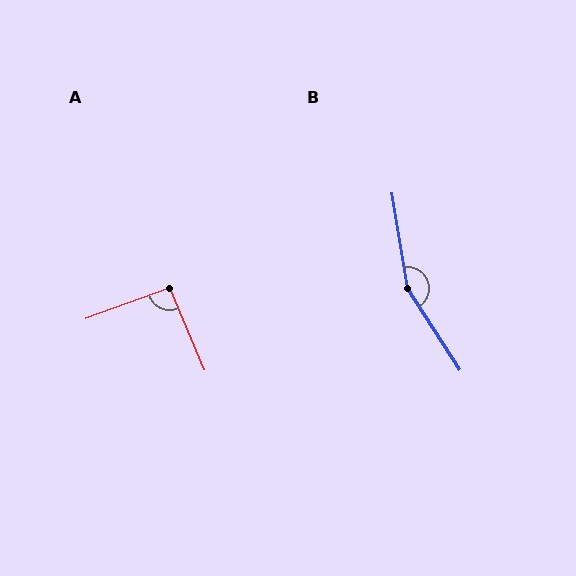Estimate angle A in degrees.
Approximately 93 degrees.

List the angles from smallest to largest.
A (93°), B (157°).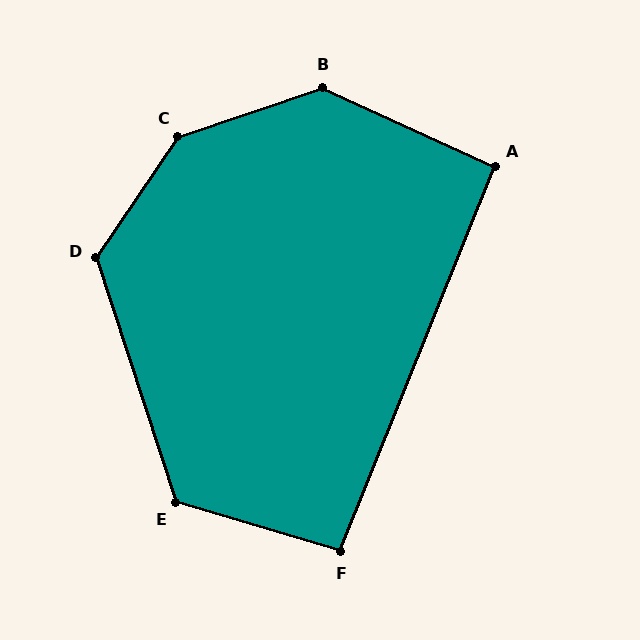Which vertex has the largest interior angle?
C, at approximately 142 degrees.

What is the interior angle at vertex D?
Approximately 128 degrees (obtuse).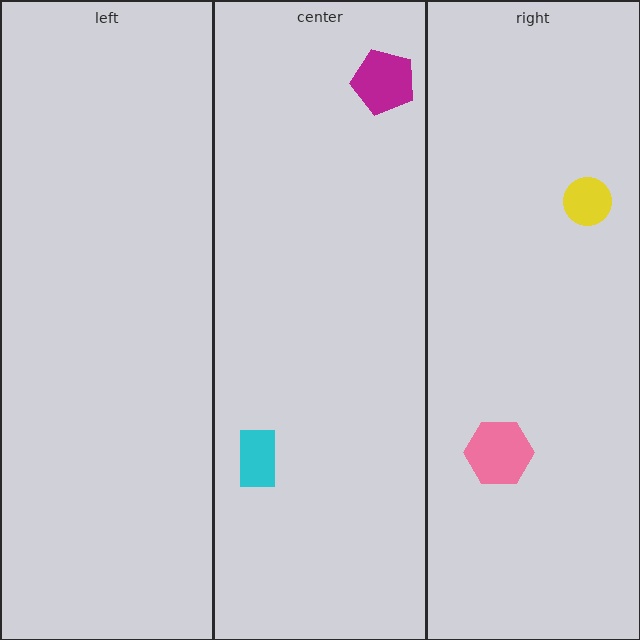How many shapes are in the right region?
2.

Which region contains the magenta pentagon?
The center region.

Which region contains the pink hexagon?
The right region.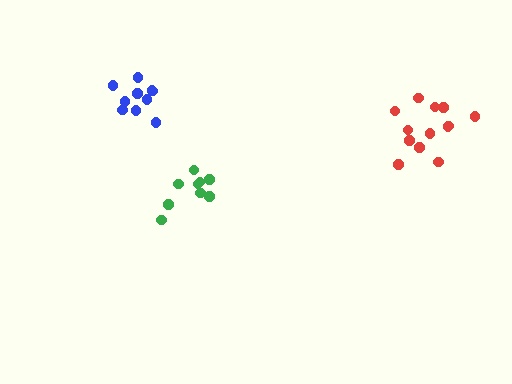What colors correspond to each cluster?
The clusters are colored: red, green, blue.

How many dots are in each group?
Group 1: 13 dots, Group 2: 9 dots, Group 3: 10 dots (32 total).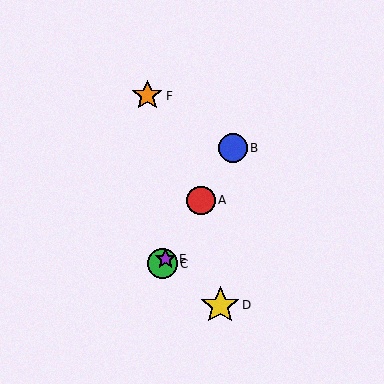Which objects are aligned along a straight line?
Objects A, B, C, E are aligned along a straight line.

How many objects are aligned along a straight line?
4 objects (A, B, C, E) are aligned along a straight line.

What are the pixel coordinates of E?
Object E is at (165, 259).